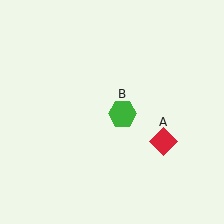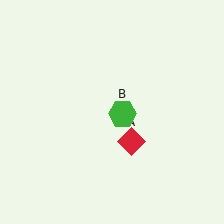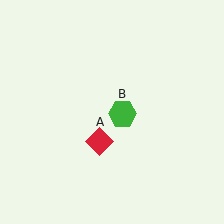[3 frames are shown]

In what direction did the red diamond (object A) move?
The red diamond (object A) moved left.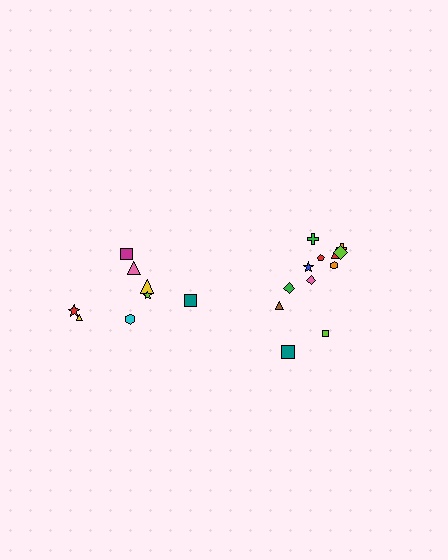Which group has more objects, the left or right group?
The right group.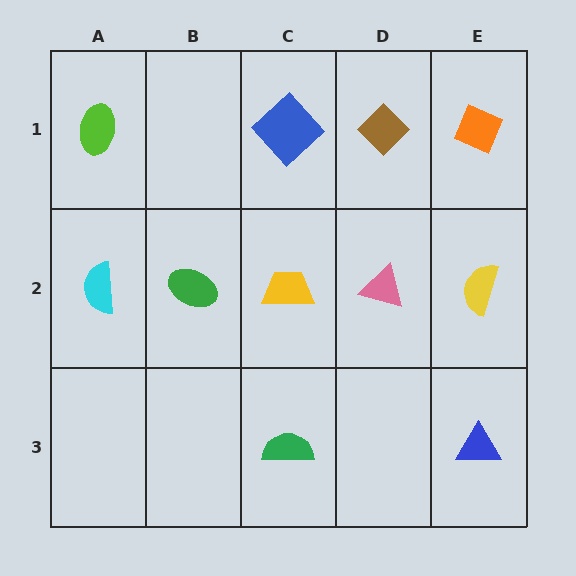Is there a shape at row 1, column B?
No, that cell is empty.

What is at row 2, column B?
A green ellipse.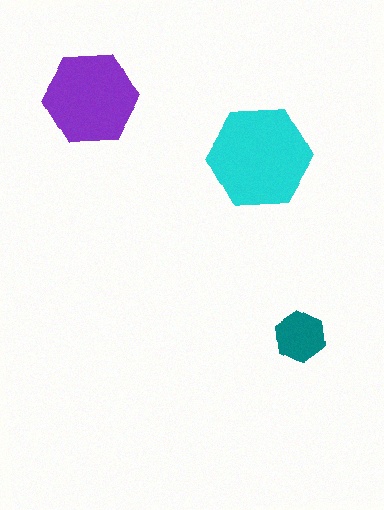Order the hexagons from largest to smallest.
the cyan one, the purple one, the teal one.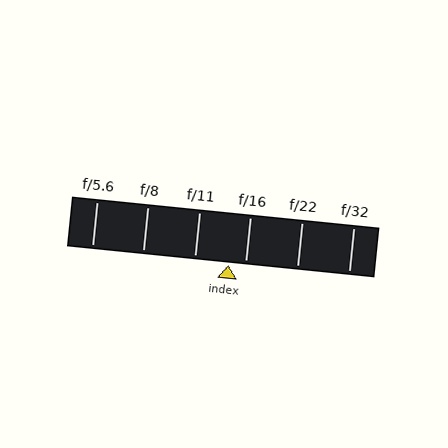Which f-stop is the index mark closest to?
The index mark is closest to f/16.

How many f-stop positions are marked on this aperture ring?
There are 6 f-stop positions marked.